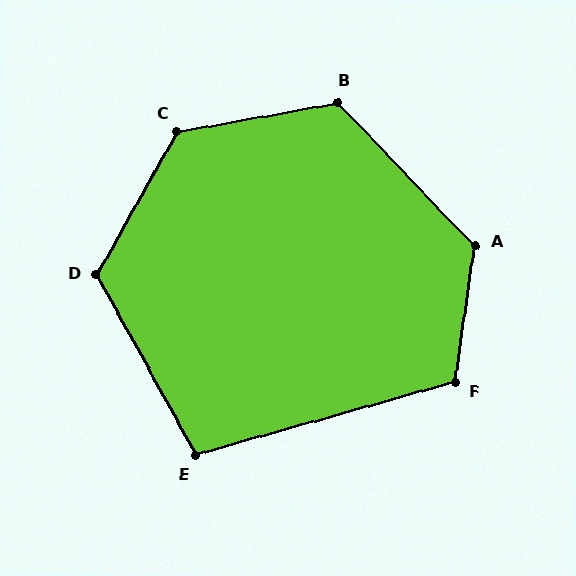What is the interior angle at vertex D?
Approximately 122 degrees (obtuse).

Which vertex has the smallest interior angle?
E, at approximately 103 degrees.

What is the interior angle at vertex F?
Approximately 114 degrees (obtuse).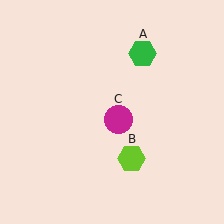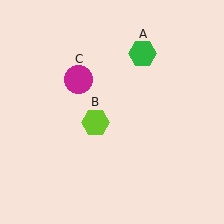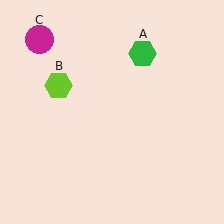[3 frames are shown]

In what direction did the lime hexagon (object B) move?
The lime hexagon (object B) moved up and to the left.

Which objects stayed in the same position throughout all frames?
Green hexagon (object A) remained stationary.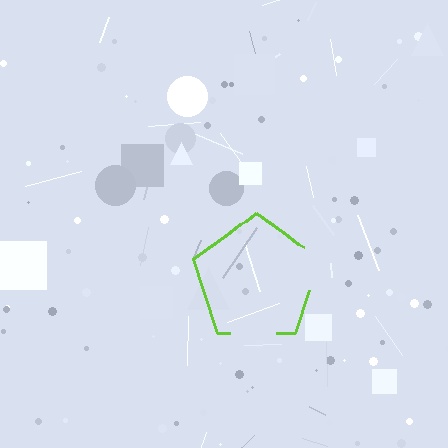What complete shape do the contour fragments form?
The contour fragments form a pentagon.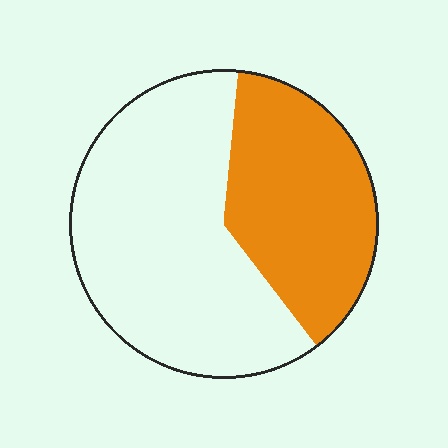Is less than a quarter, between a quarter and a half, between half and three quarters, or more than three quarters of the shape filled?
Between a quarter and a half.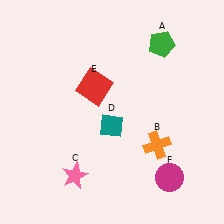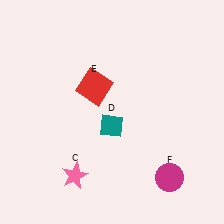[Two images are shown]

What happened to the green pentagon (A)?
The green pentagon (A) was removed in Image 2. It was in the top-right area of Image 1.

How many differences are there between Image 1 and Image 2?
There are 2 differences between the two images.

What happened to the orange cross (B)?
The orange cross (B) was removed in Image 2. It was in the bottom-right area of Image 1.